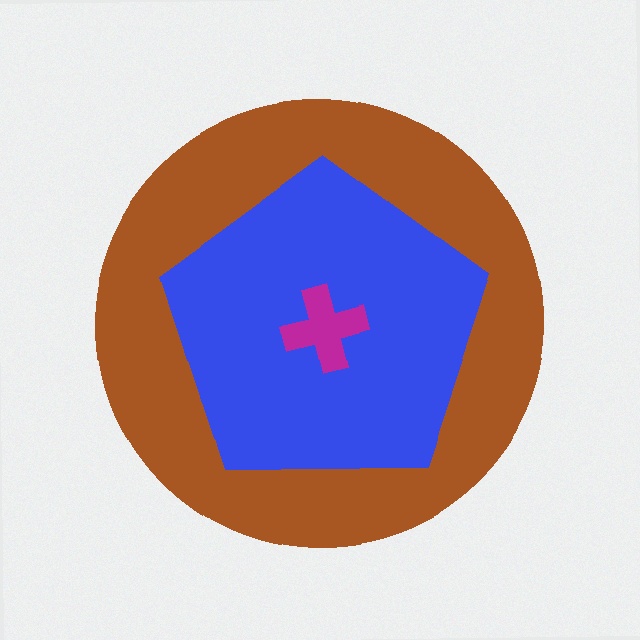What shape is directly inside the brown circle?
The blue pentagon.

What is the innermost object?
The magenta cross.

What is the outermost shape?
The brown circle.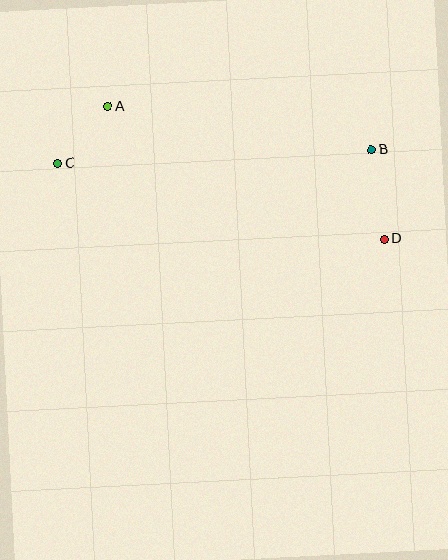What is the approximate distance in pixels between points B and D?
The distance between B and D is approximately 91 pixels.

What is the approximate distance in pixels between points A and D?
The distance between A and D is approximately 306 pixels.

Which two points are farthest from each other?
Points C and D are farthest from each other.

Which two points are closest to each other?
Points A and C are closest to each other.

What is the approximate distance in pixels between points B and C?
The distance between B and C is approximately 314 pixels.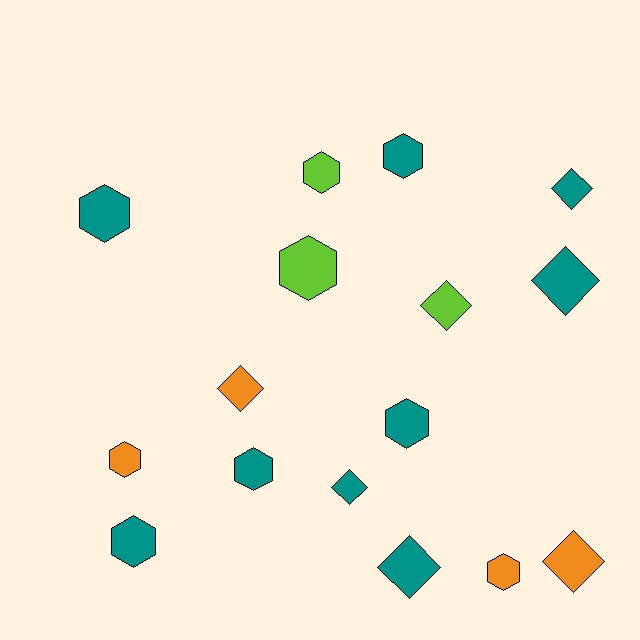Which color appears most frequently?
Teal, with 9 objects.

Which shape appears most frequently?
Hexagon, with 9 objects.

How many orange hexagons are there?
There are 2 orange hexagons.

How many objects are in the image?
There are 16 objects.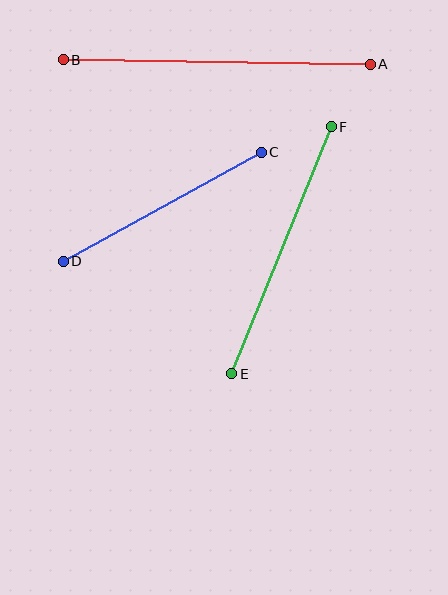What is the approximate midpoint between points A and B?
The midpoint is at approximately (217, 62) pixels.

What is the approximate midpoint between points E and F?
The midpoint is at approximately (282, 250) pixels.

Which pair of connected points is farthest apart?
Points A and B are farthest apart.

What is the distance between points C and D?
The distance is approximately 226 pixels.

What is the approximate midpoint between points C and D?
The midpoint is at approximately (162, 207) pixels.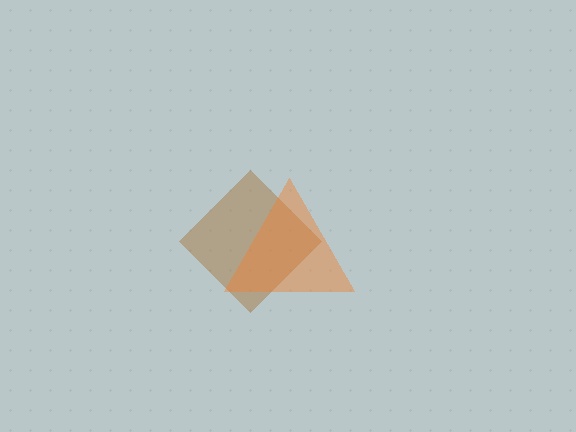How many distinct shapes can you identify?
There are 2 distinct shapes: a brown diamond, an orange triangle.